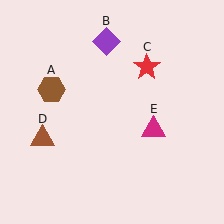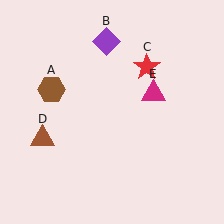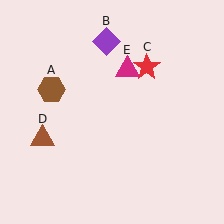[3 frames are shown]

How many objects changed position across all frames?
1 object changed position: magenta triangle (object E).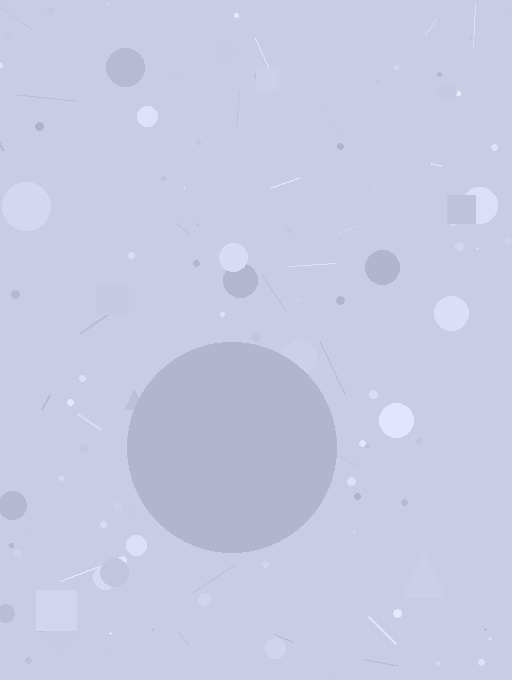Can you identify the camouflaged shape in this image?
The camouflaged shape is a circle.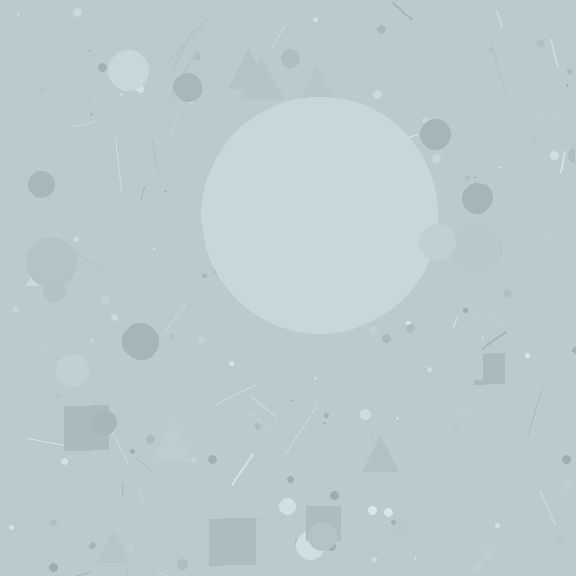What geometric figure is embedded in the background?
A circle is embedded in the background.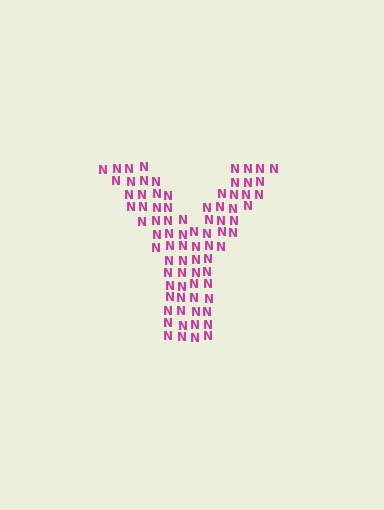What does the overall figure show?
The overall figure shows the letter Y.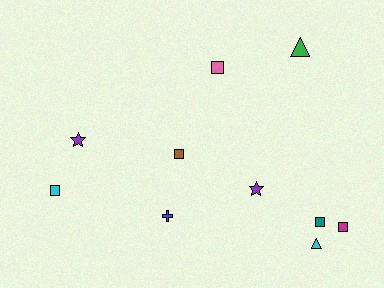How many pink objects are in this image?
There is 1 pink object.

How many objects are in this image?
There are 10 objects.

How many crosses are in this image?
There is 1 cross.